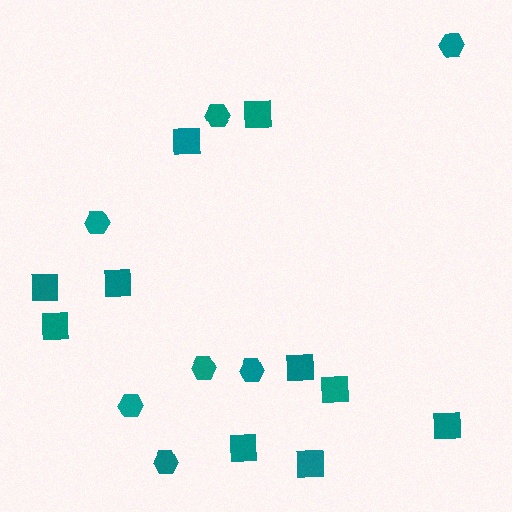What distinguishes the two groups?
There are 2 groups: one group of hexagons (7) and one group of squares (10).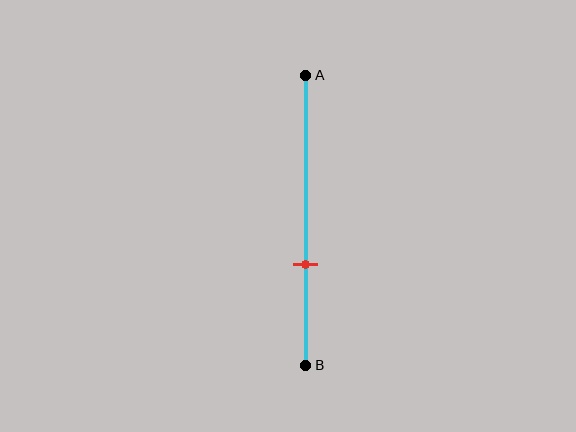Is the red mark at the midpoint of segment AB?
No, the mark is at about 65% from A, not at the 50% midpoint.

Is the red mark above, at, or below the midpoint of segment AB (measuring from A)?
The red mark is below the midpoint of segment AB.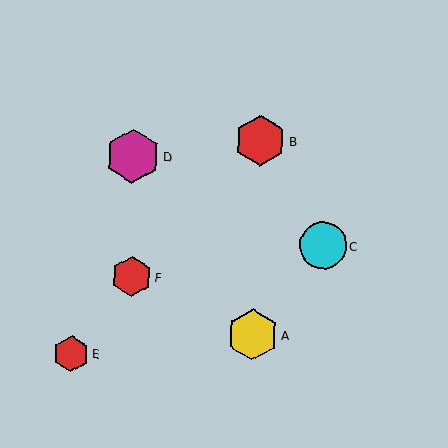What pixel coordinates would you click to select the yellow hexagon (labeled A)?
Click at (253, 335) to select the yellow hexagon A.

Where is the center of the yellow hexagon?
The center of the yellow hexagon is at (253, 335).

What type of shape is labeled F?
Shape F is a red hexagon.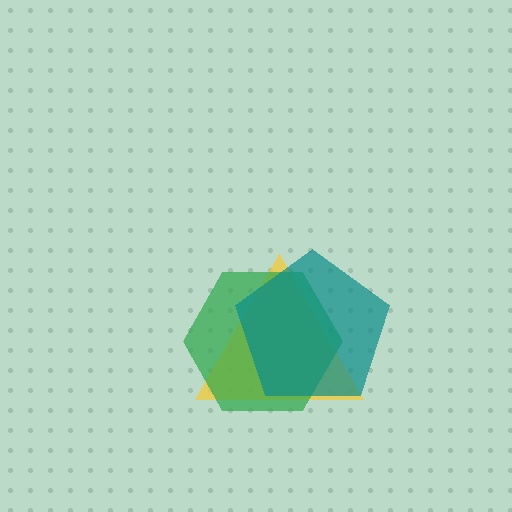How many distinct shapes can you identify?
There are 3 distinct shapes: a yellow triangle, a green hexagon, a teal pentagon.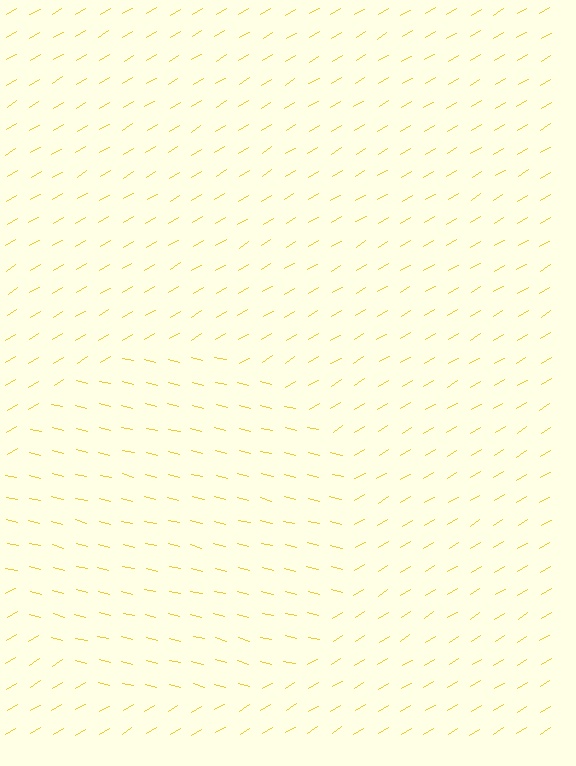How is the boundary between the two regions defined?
The boundary is defined purely by a change in line orientation (approximately 45 degrees difference). All lines are the same color and thickness.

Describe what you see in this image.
The image is filled with small yellow line segments. A circle region in the image has lines oriented differently from the surrounding lines, creating a visible texture boundary.